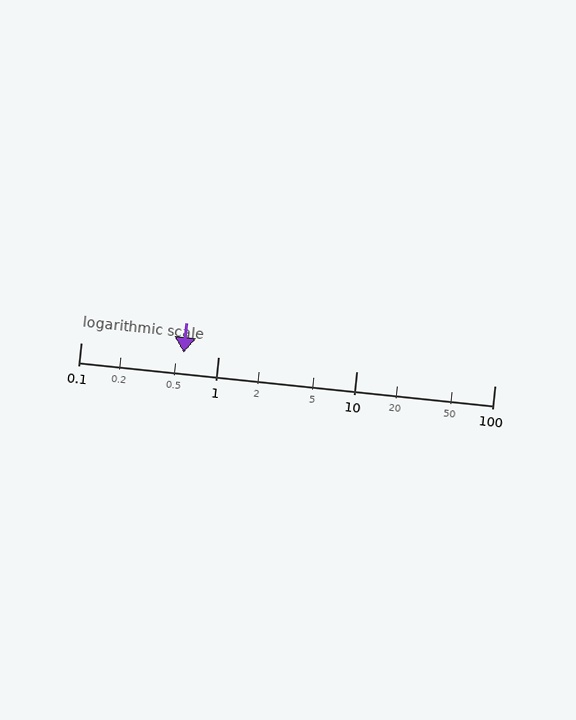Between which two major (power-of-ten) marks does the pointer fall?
The pointer is between 0.1 and 1.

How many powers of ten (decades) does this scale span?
The scale spans 3 decades, from 0.1 to 100.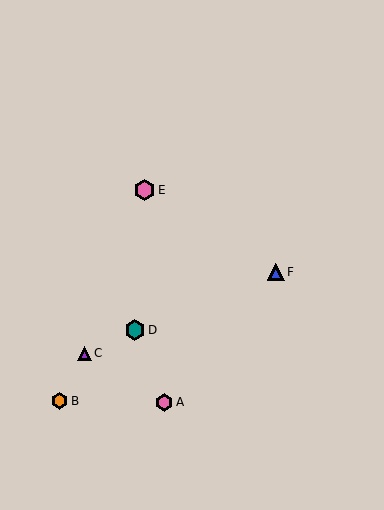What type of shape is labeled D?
Shape D is a teal hexagon.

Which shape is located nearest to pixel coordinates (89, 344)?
The purple triangle (labeled C) at (84, 353) is nearest to that location.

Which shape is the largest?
The pink hexagon (labeled E) is the largest.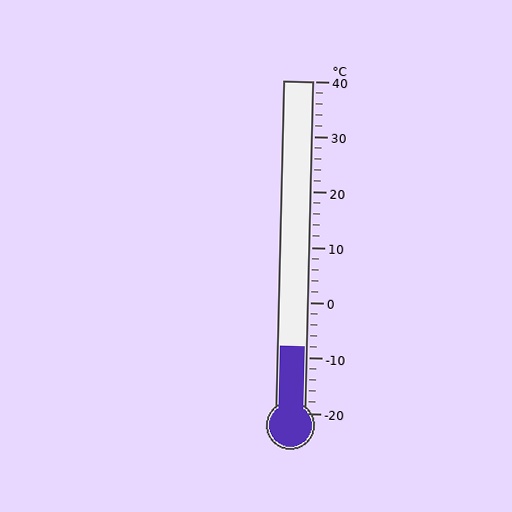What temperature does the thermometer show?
The thermometer shows approximately -8°C.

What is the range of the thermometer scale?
The thermometer scale ranges from -20°C to 40°C.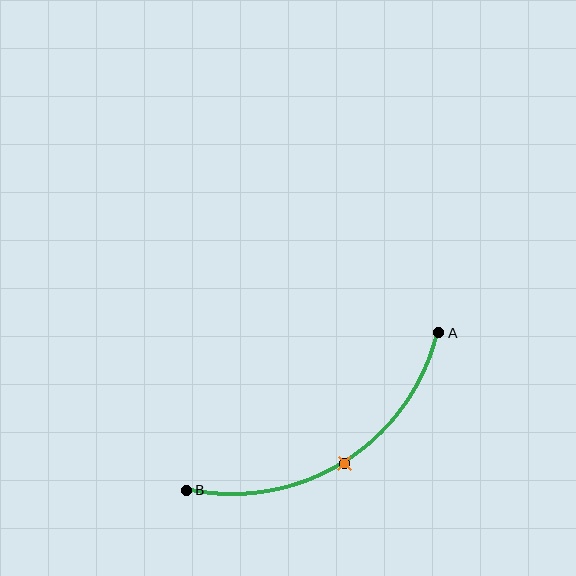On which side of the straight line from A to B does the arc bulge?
The arc bulges below the straight line connecting A and B.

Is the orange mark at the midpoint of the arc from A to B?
Yes. The orange mark lies on the arc at equal arc-length from both A and B — it is the arc midpoint.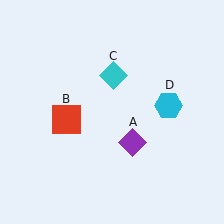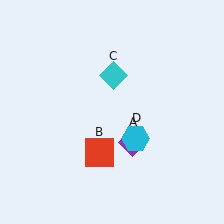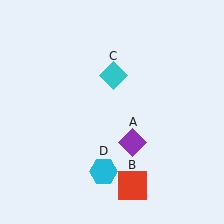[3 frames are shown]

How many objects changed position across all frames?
2 objects changed position: red square (object B), cyan hexagon (object D).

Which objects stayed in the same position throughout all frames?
Purple diamond (object A) and cyan diamond (object C) remained stationary.